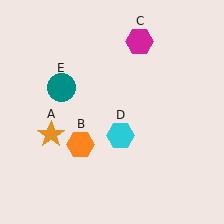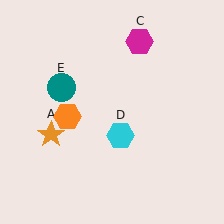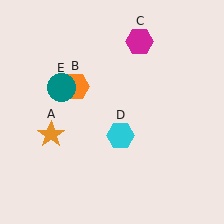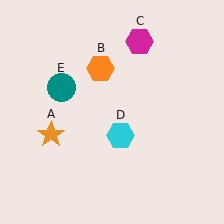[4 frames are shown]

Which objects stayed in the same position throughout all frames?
Orange star (object A) and magenta hexagon (object C) and cyan hexagon (object D) and teal circle (object E) remained stationary.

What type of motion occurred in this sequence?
The orange hexagon (object B) rotated clockwise around the center of the scene.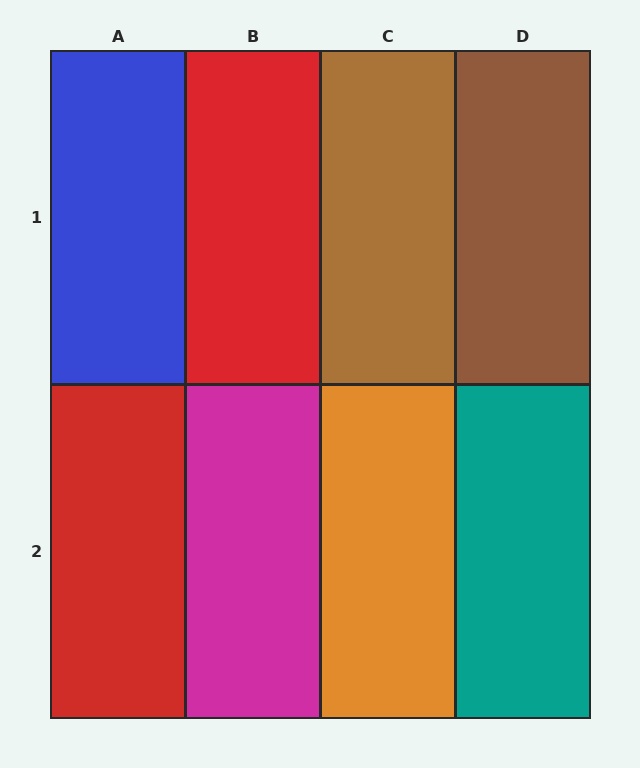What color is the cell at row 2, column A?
Red.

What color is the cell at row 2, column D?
Teal.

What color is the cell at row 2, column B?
Magenta.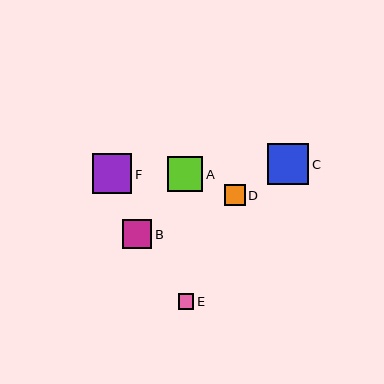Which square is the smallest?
Square E is the smallest with a size of approximately 15 pixels.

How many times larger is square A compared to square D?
Square A is approximately 1.7 times the size of square D.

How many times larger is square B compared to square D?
Square B is approximately 1.4 times the size of square D.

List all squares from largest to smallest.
From largest to smallest: C, F, A, B, D, E.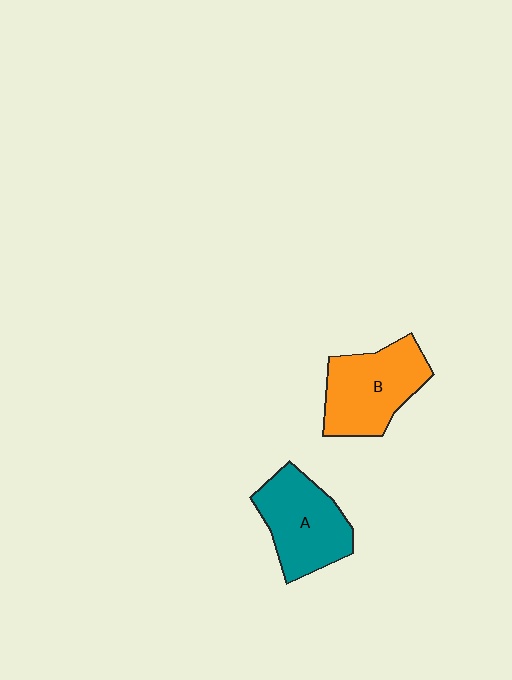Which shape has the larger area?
Shape B (orange).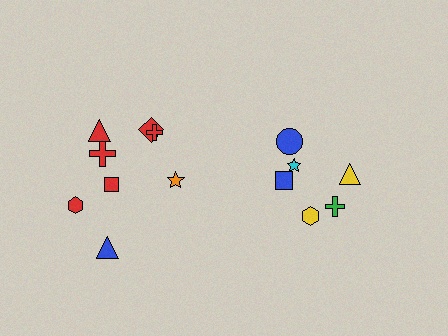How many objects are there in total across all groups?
There are 14 objects.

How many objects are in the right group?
There are 6 objects.